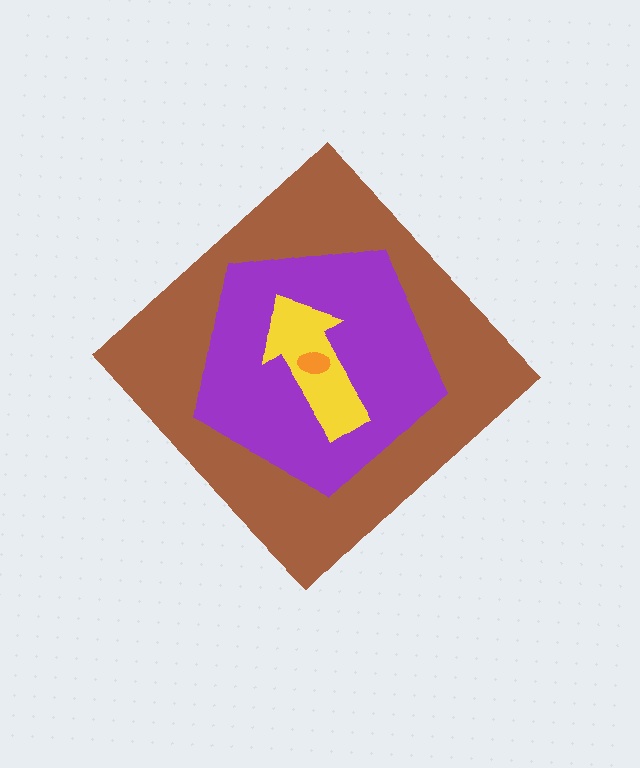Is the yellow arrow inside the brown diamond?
Yes.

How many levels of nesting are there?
4.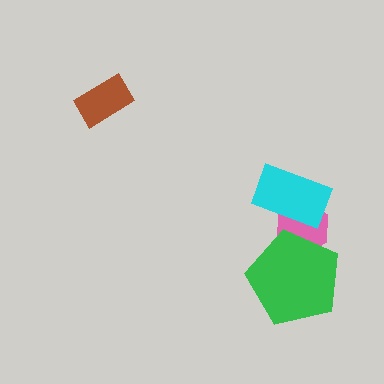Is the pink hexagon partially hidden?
Yes, it is partially covered by another shape.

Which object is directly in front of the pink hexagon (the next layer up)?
The green pentagon is directly in front of the pink hexagon.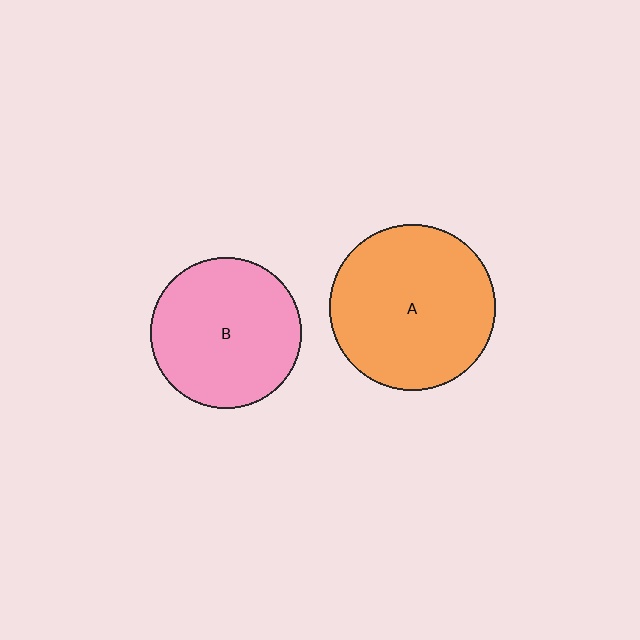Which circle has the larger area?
Circle A (orange).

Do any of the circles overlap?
No, none of the circles overlap.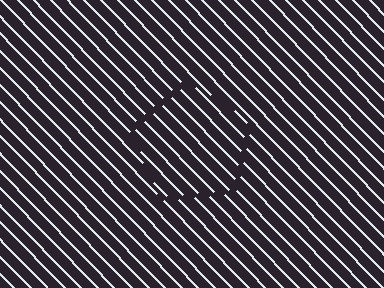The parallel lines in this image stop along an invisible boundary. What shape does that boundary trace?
An illusory pentagon. The interior of the shape contains the same grating, shifted by half a period — the contour is defined by the phase discontinuity where line-ends from the inner and outer gratings abut.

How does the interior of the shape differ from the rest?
The interior of the shape contains the same grating, shifted by half a period — the contour is defined by the phase discontinuity where line-ends from the inner and outer gratings abut.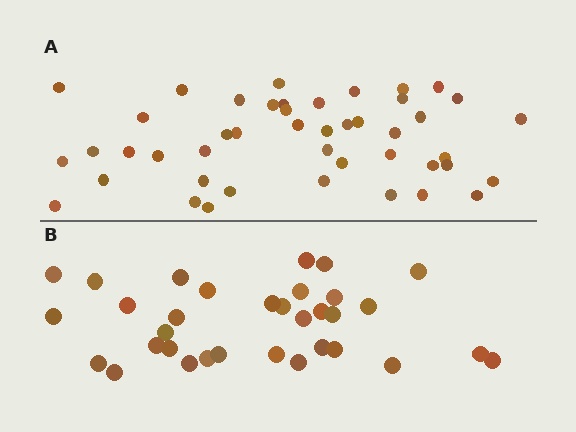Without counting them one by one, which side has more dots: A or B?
Region A (the top region) has more dots.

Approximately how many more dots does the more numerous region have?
Region A has roughly 12 or so more dots than region B.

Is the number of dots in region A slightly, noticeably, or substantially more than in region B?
Region A has noticeably more, but not dramatically so. The ratio is roughly 1.4 to 1.